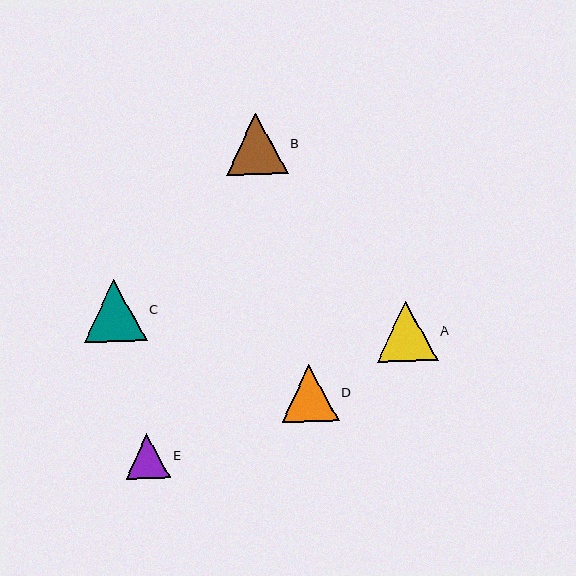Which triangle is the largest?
Triangle C is the largest with a size of approximately 63 pixels.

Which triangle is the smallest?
Triangle E is the smallest with a size of approximately 45 pixels.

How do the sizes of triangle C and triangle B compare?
Triangle C and triangle B are approximately the same size.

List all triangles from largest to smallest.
From largest to smallest: C, B, A, D, E.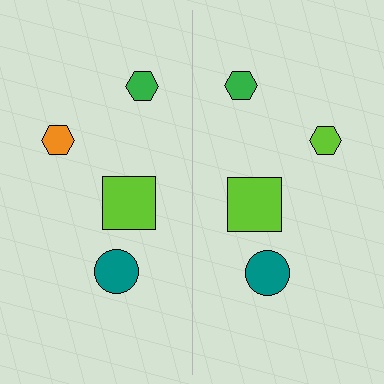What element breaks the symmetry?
The lime hexagon on the right side breaks the symmetry — its mirror counterpart is orange.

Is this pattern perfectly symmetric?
No, the pattern is not perfectly symmetric. The lime hexagon on the right side breaks the symmetry — its mirror counterpart is orange.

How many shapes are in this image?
There are 8 shapes in this image.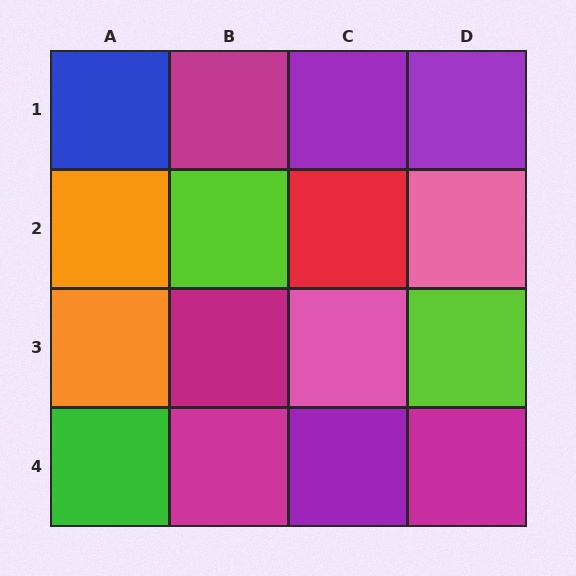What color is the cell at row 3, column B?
Magenta.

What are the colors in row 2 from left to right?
Orange, lime, red, pink.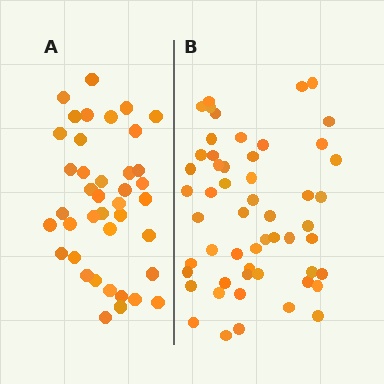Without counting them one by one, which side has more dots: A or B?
Region B (the right region) has more dots.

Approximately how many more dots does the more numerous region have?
Region B has approximately 15 more dots than region A.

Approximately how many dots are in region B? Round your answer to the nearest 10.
About 50 dots. (The exact count is 54, which rounds to 50.)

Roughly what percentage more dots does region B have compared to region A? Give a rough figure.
About 35% more.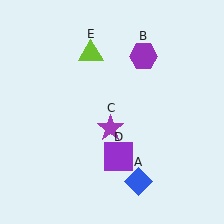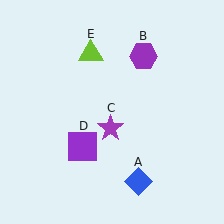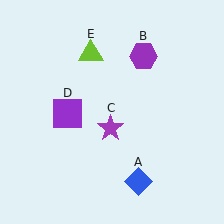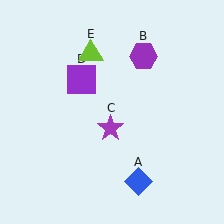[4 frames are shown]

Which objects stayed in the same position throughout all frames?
Blue diamond (object A) and purple hexagon (object B) and purple star (object C) and lime triangle (object E) remained stationary.